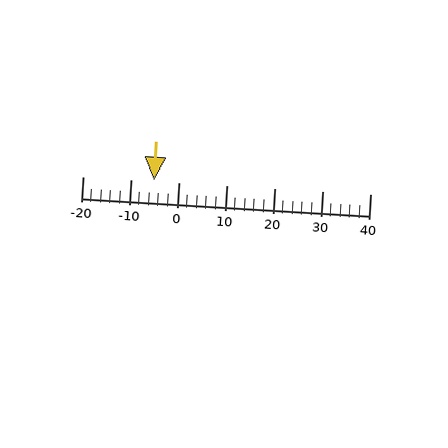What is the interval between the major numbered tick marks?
The major tick marks are spaced 10 units apart.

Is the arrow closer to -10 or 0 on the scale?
The arrow is closer to -10.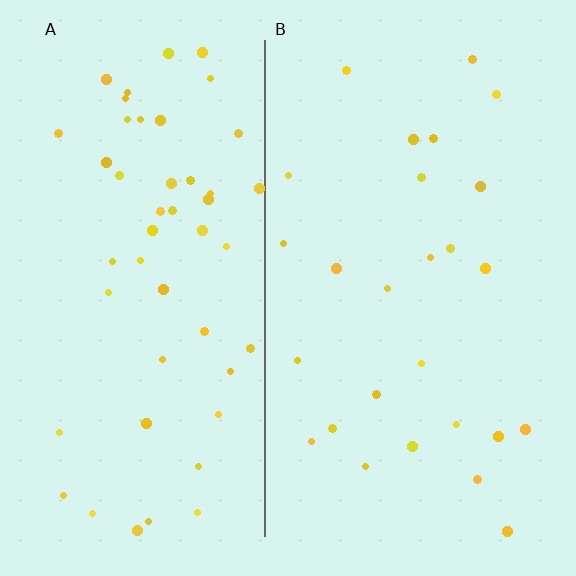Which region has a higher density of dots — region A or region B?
A (the left).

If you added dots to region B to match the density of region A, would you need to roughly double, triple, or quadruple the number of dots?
Approximately double.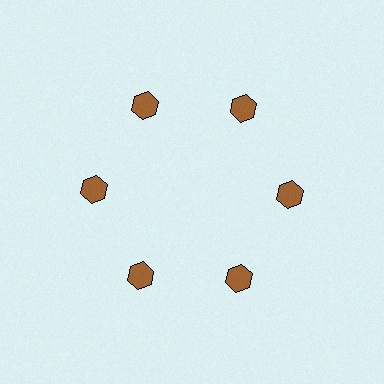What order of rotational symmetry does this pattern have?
This pattern has 6-fold rotational symmetry.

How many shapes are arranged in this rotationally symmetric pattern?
There are 6 shapes, arranged in 6 groups of 1.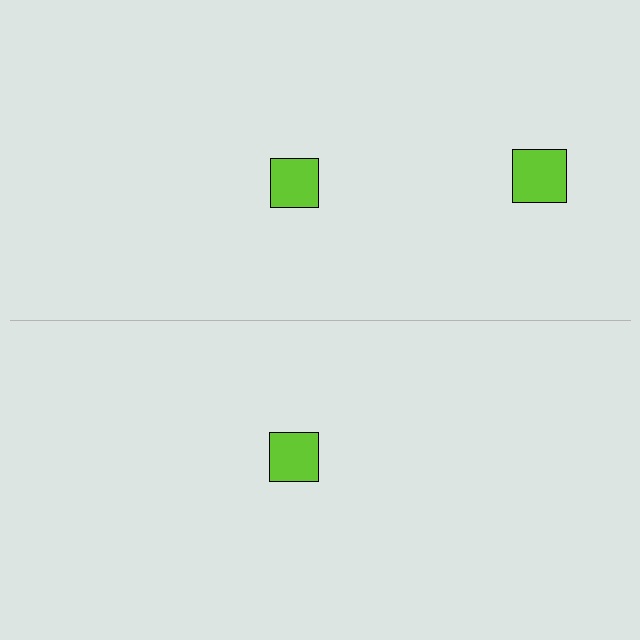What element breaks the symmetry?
A lime square is missing from the bottom side.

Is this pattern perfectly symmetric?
No, the pattern is not perfectly symmetric. A lime square is missing from the bottom side.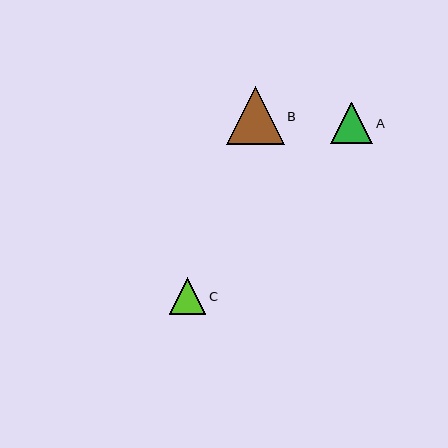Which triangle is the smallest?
Triangle C is the smallest with a size of approximately 36 pixels.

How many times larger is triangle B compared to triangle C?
Triangle B is approximately 1.6 times the size of triangle C.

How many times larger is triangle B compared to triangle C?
Triangle B is approximately 1.6 times the size of triangle C.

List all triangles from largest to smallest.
From largest to smallest: B, A, C.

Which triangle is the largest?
Triangle B is the largest with a size of approximately 58 pixels.